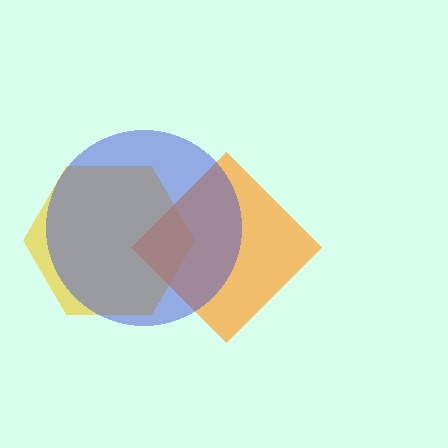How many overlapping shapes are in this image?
There are 3 overlapping shapes in the image.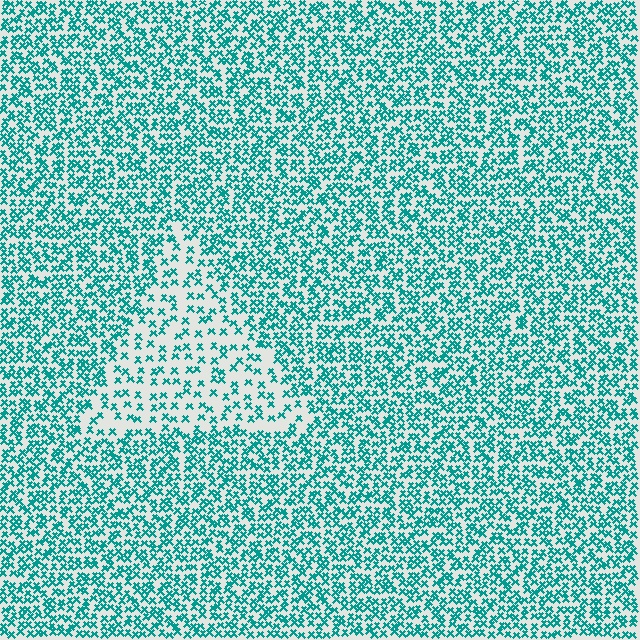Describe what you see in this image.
The image contains small teal elements arranged at two different densities. A triangle-shaped region is visible where the elements are less densely packed than the surrounding area.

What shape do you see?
I see a triangle.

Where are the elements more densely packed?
The elements are more densely packed outside the triangle boundary.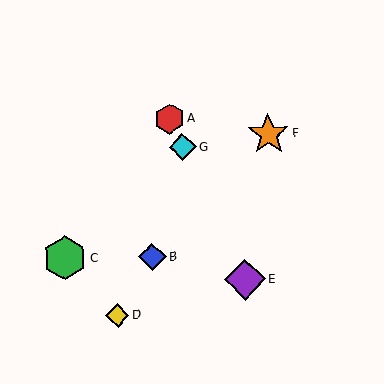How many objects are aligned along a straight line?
3 objects (A, E, G) are aligned along a straight line.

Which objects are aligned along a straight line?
Objects A, E, G are aligned along a straight line.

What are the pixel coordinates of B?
Object B is at (152, 257).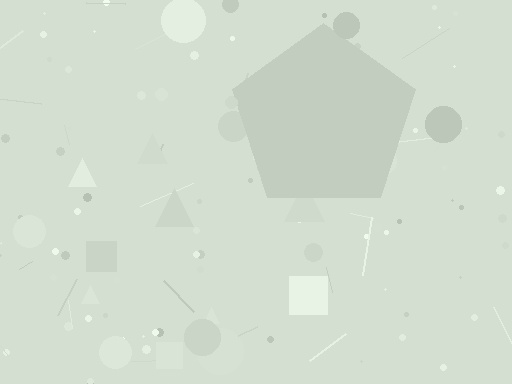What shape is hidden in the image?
A pentagon is hidden in the image.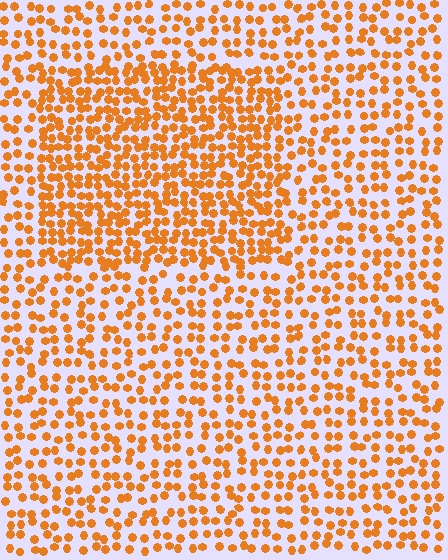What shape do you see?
I see a rectangle.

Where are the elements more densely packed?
The elements are more densely packed inside the rectangle boundary.